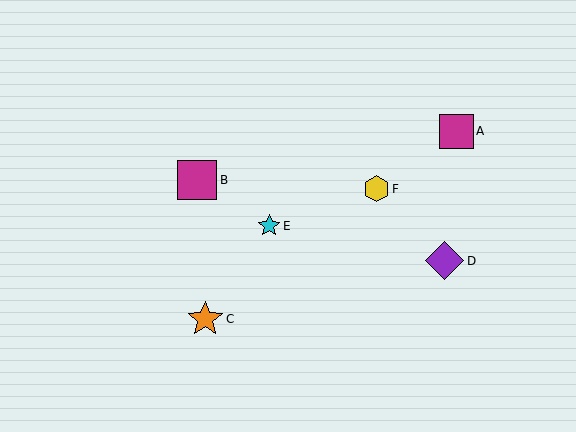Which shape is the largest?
The magenta square (labeled B) is the largest.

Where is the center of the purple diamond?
The center of the purple diamond is at (445, 261).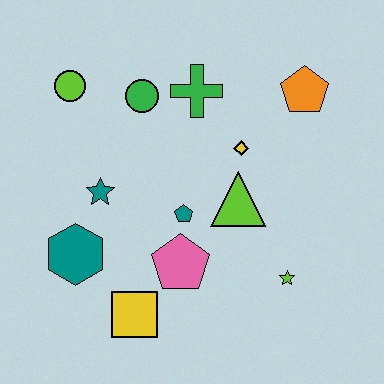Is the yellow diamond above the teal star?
Yes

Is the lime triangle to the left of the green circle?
No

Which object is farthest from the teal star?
The orange pentagon is farthest from the teal star.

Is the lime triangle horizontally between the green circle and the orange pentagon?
Yes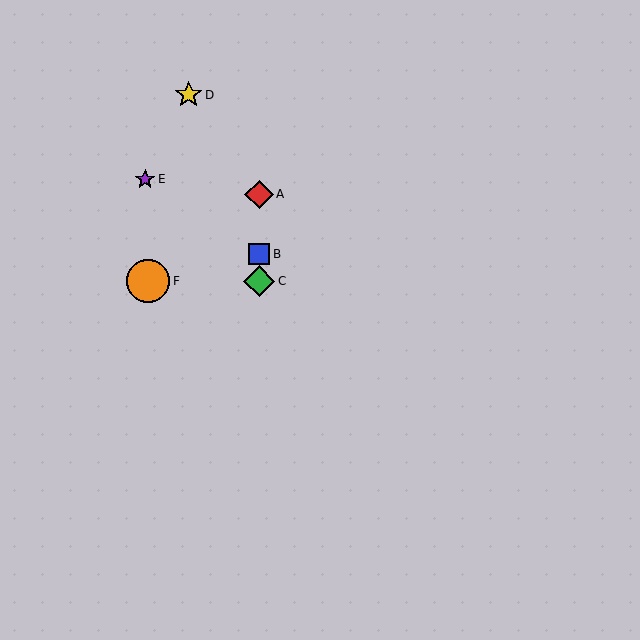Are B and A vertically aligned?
Yes, both are at x≈259.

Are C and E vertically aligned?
No, C is at x≈259 and E is at x≈145.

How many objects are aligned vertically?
3 objects (A, B, C) are aligned vertically.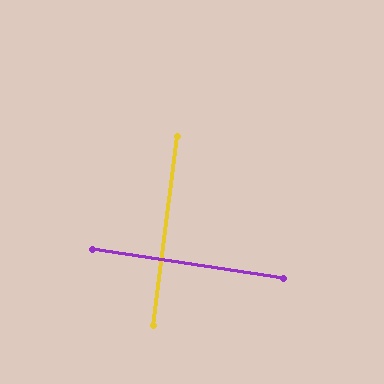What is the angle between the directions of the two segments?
Approximately 89 degrees.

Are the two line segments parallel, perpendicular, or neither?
Perpendicular — they meet at approximately 89°.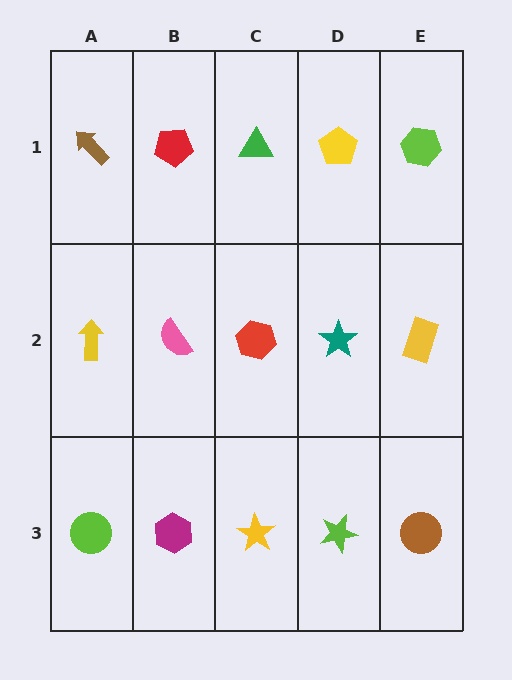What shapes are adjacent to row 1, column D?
A teal star (row 2, column D), a green triangle (row 1, column C), a lime hexagon (row 1, column E).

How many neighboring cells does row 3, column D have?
3.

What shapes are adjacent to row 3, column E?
A yellow rectangle (row 2, column E), a lime star (row 3, column D).